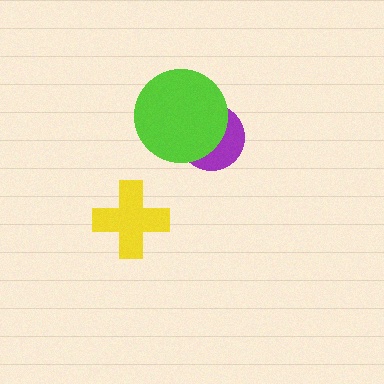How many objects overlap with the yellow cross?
0 objects overlap with the yellow cross.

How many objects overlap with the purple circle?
1 object overlaps with the purple circle.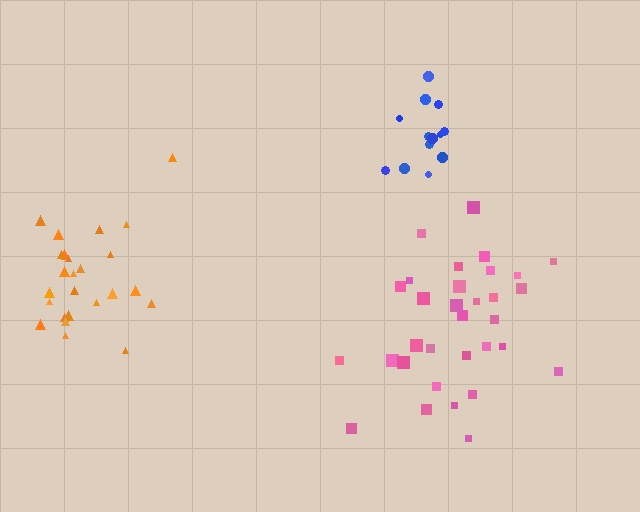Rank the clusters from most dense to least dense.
orange, blue, pink.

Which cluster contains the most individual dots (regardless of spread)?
Pink (32).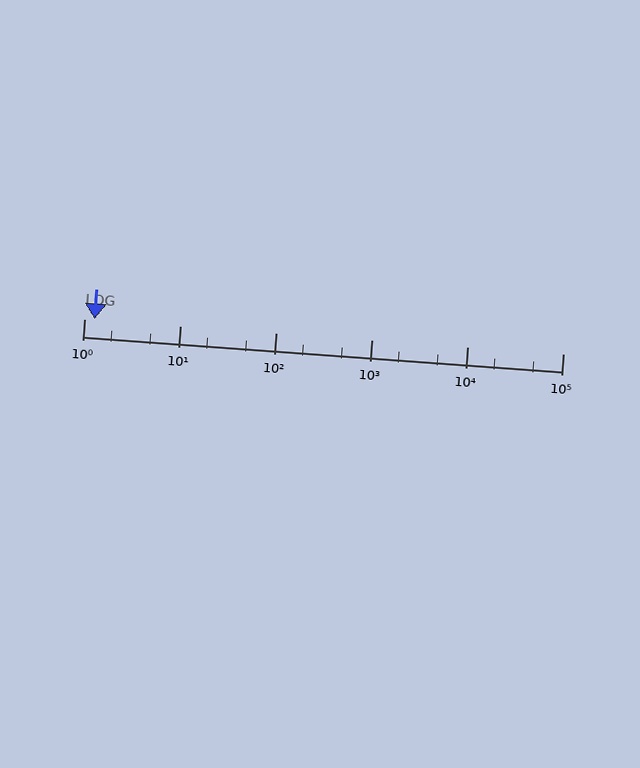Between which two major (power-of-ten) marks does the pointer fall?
The pointer is between 1 and 10.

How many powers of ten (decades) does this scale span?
The scale spans 5 decades, from 1 to 100000.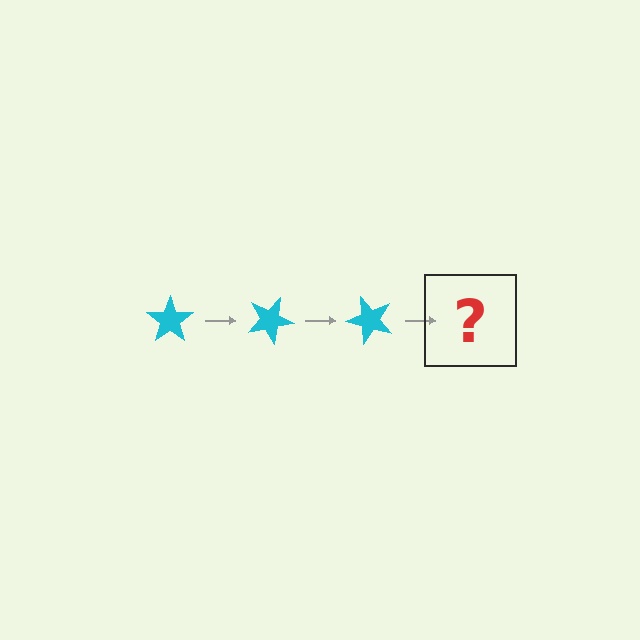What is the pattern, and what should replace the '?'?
The pattern is that the star rotates 25 degrees each step. The '?' should be a cyan star rotated 75 degrees.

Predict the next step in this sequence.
The next step is a cyan star rotated 75 degrees.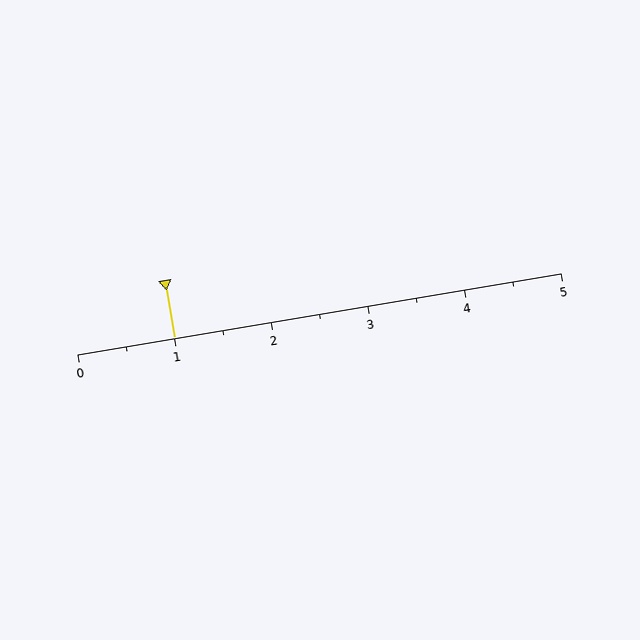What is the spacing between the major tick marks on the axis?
The major ticks are spaced 1 apart.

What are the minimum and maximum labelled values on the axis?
The axis runs from 0 to 5.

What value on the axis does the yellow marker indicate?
The marker indicates approximately 1.